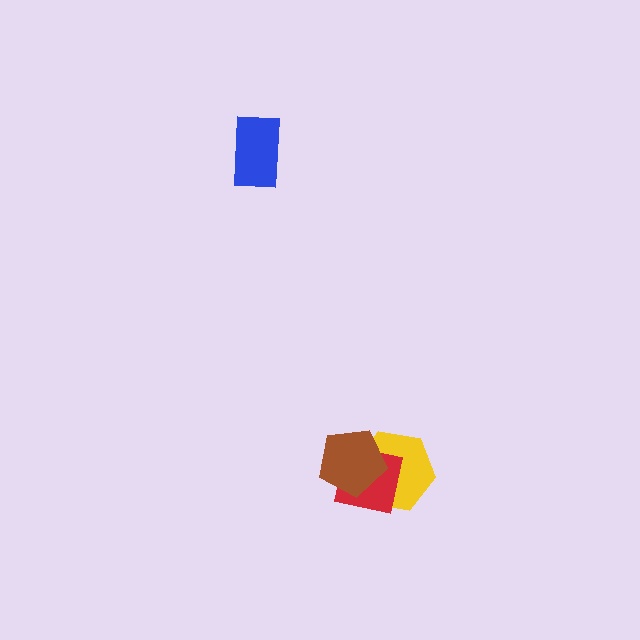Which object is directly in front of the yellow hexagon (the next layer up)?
The red square is directly in front of the yellow hexagon.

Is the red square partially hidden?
Yes, it is partially covered by another shape.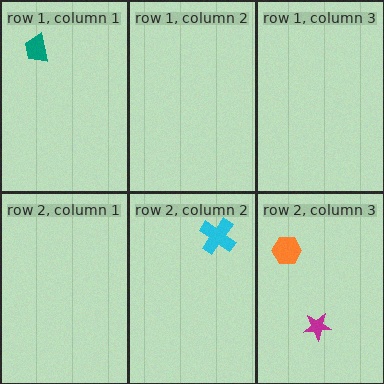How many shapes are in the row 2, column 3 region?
2.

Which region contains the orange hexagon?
The row 2, column 3 region.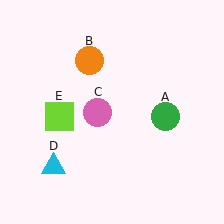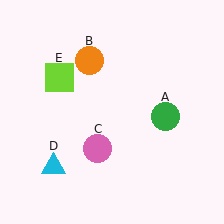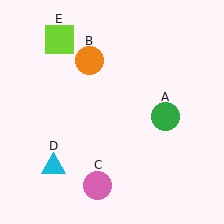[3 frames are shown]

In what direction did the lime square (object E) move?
The lime square (object E) moved up.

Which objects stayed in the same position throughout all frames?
Green circle (object A) and orange circle (object B) and cyan triangle (object D) remained stationary.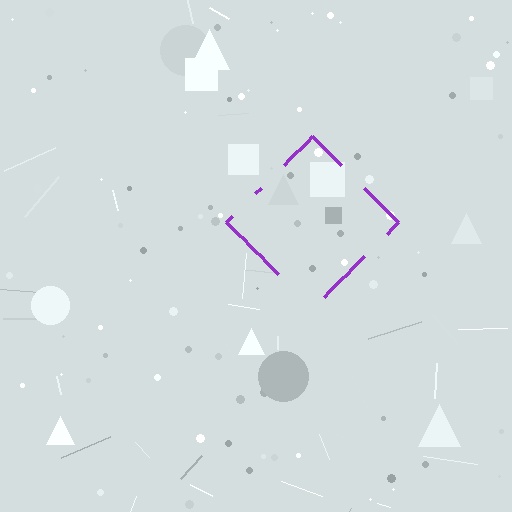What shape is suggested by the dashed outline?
The dashed outline suggests a diamond.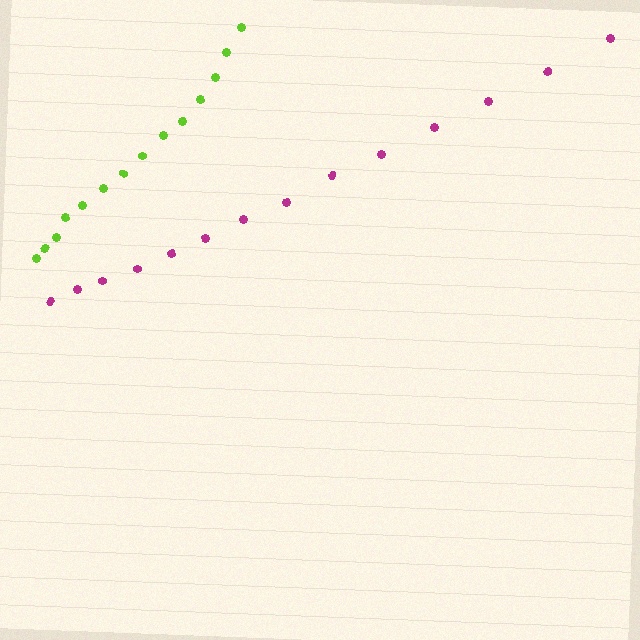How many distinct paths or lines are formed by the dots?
There are 2 distinct paths.